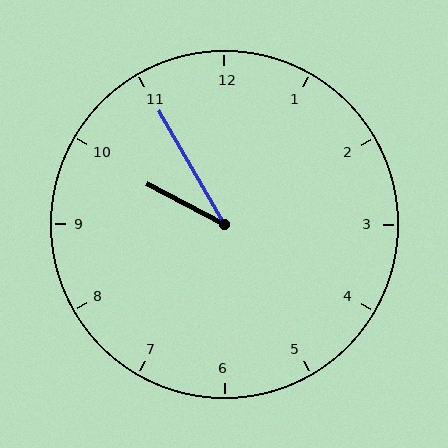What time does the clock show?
9:55.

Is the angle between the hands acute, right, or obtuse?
It is acute.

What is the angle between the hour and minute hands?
Approximately 32 degrees.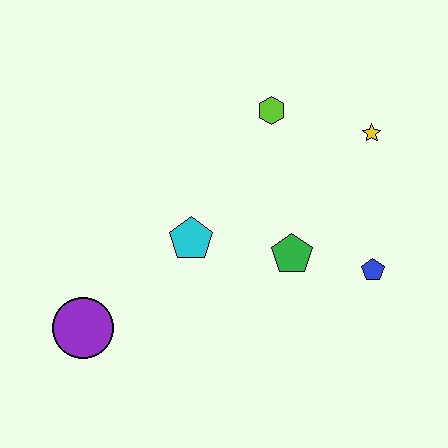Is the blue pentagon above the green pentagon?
No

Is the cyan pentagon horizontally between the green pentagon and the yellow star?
No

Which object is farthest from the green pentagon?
The purple circle is farthest from the green pentagon.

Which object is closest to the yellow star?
The lime hexagon is closest to the yellow star.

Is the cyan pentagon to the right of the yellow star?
No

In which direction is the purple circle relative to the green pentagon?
The purple circle is to the left of the green pentagon.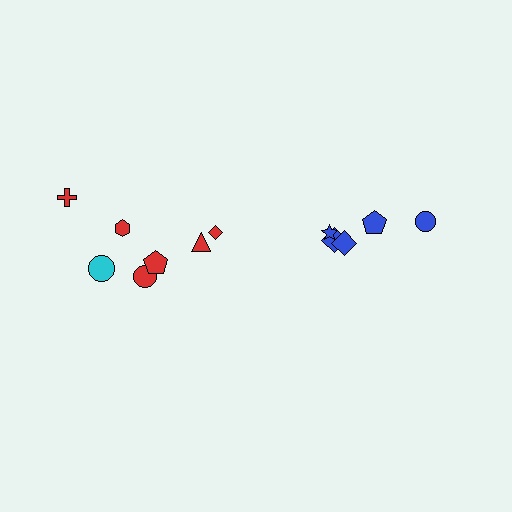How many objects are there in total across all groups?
There are 12 objects.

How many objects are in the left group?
There are 7 objects.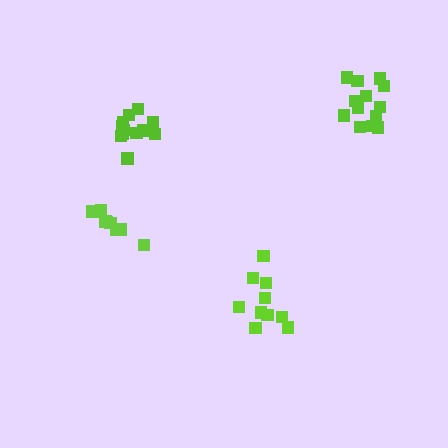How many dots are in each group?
Group 1: 10 dots, Group 2: 13 dots, Group 3: 12 dots, Group 4: 8 dots (43 total).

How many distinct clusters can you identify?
There are 4 distinct clusters.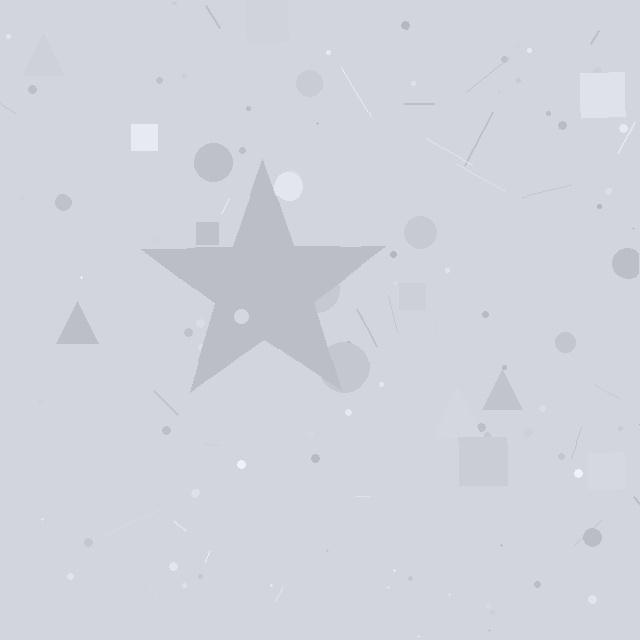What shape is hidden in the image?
A star is hidden in the image.